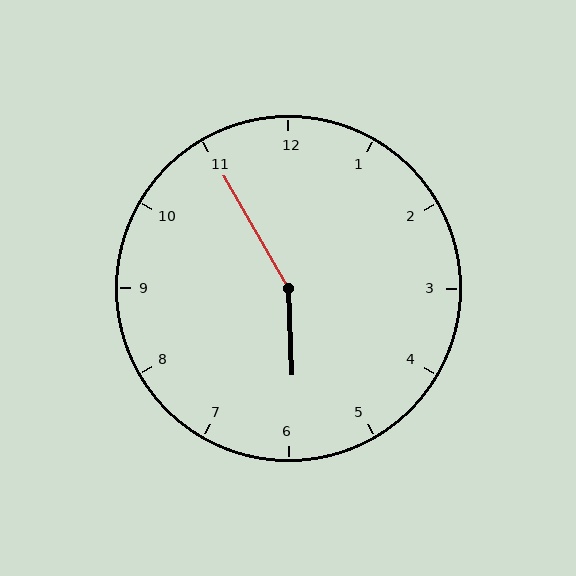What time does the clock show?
5:55.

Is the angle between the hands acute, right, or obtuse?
It is obtuse.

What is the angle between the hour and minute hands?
Approximately 152 degrees.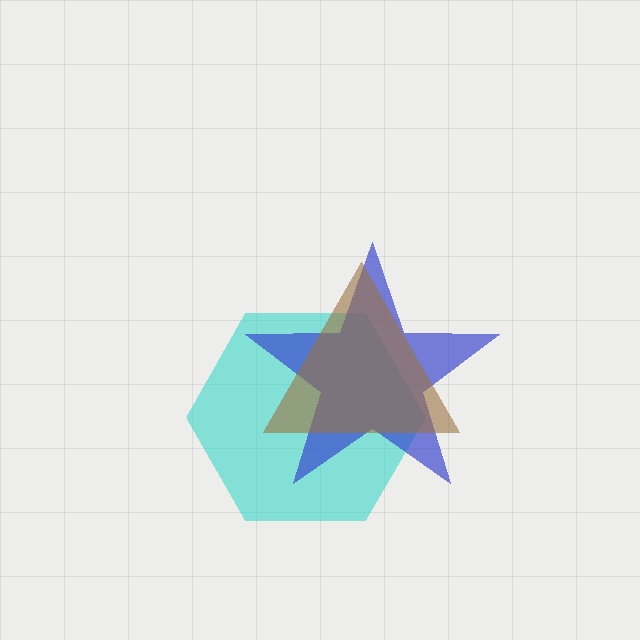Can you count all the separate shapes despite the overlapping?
Yes, there are 3 separate shapes.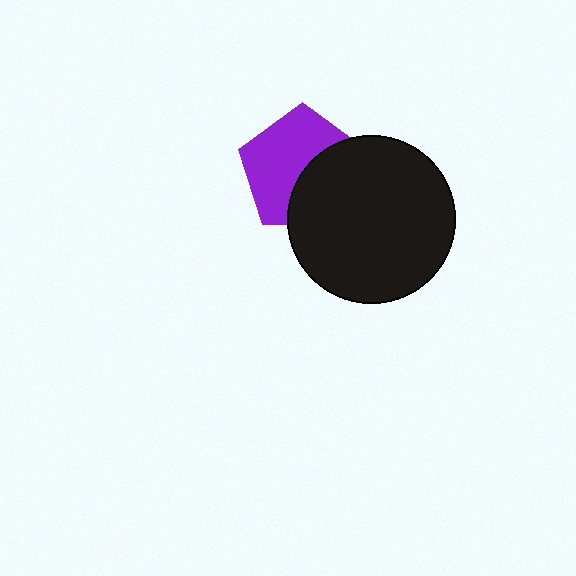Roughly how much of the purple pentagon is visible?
About half of it is visible (roughly 58%).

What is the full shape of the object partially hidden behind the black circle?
The partially hidden object is a purple pentagon.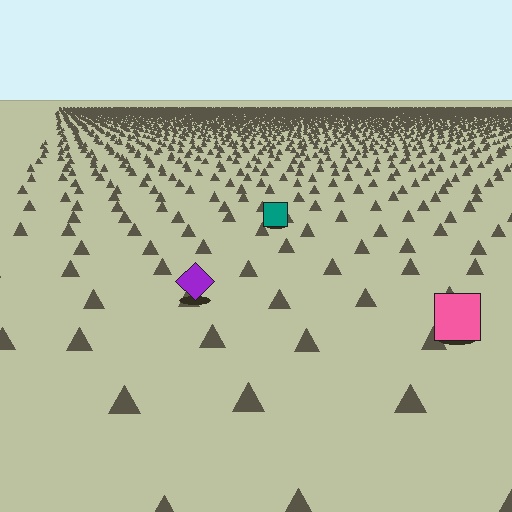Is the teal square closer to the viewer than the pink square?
No. The pink square is closer — you can tell from the texture gradient: the ground texture is coarser near it.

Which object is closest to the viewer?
The pink square is closest. The texture marks near it are larger and more spread out.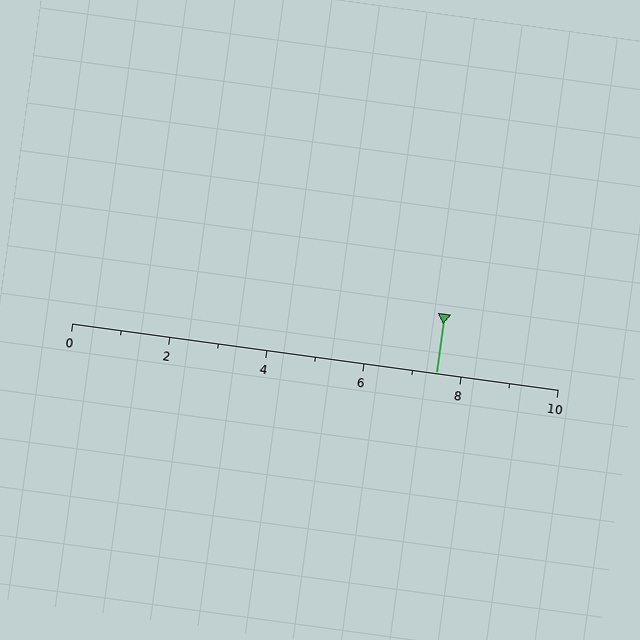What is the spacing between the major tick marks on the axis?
The major ticks are spaced 2 apart.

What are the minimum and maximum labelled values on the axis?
The axis runs from 0 to 10.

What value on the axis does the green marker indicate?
The marker indicates approximately 7.5.